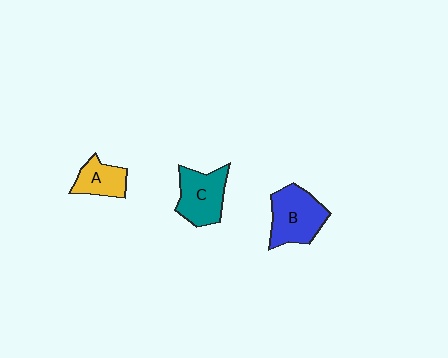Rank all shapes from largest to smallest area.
From largest to smallest: B (blue), C (teal), A (yellow).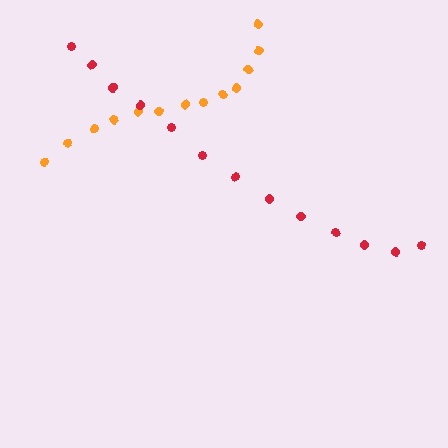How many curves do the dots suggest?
There are 2 distinct paths.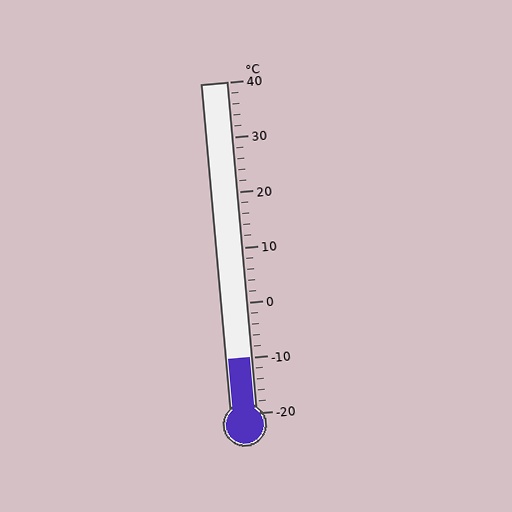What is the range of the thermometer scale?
The thermometer scale ranges from -20°C to 40°C.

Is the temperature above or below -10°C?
The temperature is at -10°C.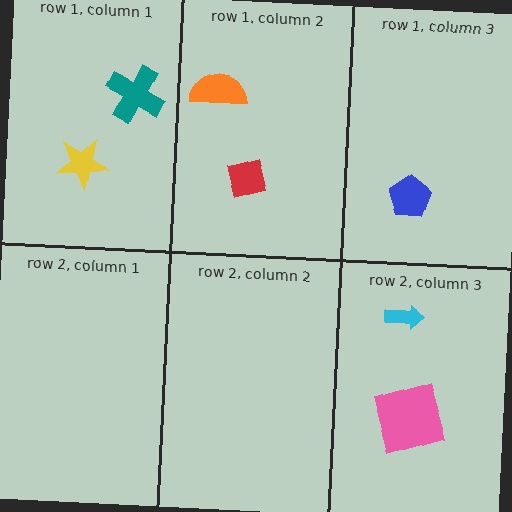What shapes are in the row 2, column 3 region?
The pink square, the cyan arrow.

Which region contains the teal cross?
The row 1, column 1 region.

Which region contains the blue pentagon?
The row 1, column 3 region.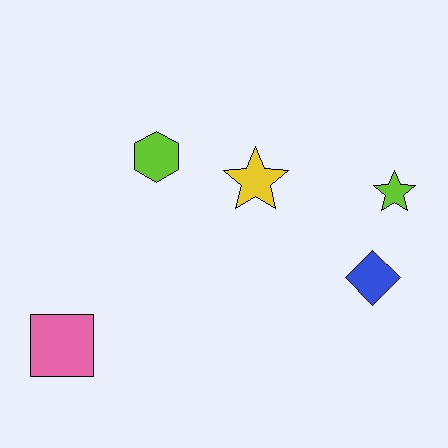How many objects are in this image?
There are 5 objects.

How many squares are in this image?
There is 1 square.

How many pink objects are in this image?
There is 1 pink object.